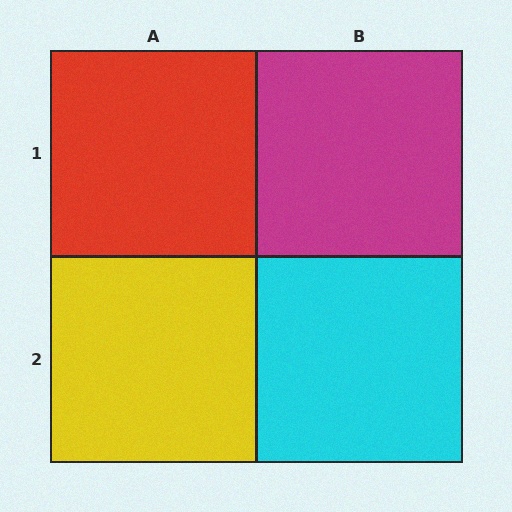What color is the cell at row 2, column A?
Yellow.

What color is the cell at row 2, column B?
Cyan.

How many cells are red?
1 cell is red.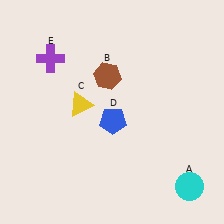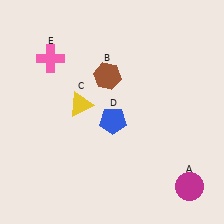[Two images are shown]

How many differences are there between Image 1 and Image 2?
There are 2 differences between the two images.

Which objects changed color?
A changed from cyan to magenta. E changed from purple to pink.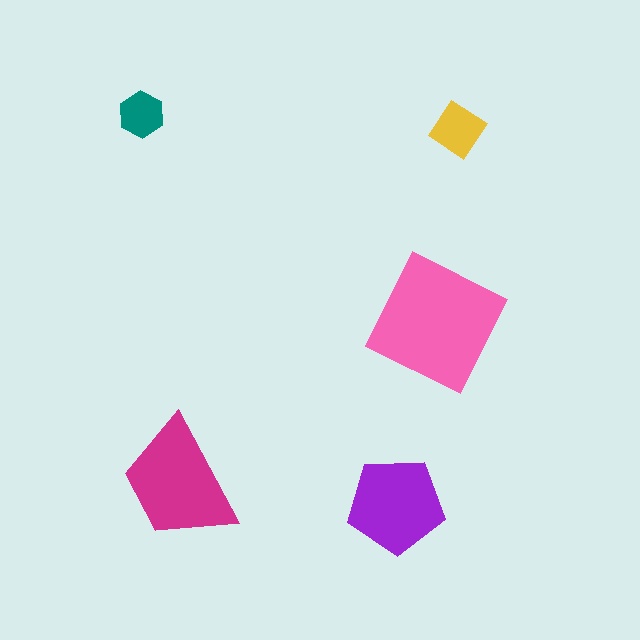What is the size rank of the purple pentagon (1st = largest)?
3rd.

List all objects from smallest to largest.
The teal hexagon, the yellow diamond, the purple pentagon, the magenta trapezoid, the pink square.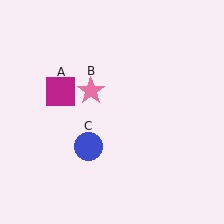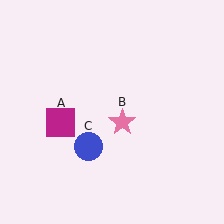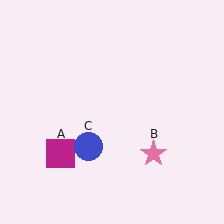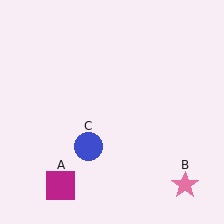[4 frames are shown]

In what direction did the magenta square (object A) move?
The magenta square (object A) moved down.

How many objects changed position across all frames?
2 objects changed position: magenta square (object A), pink star (object B).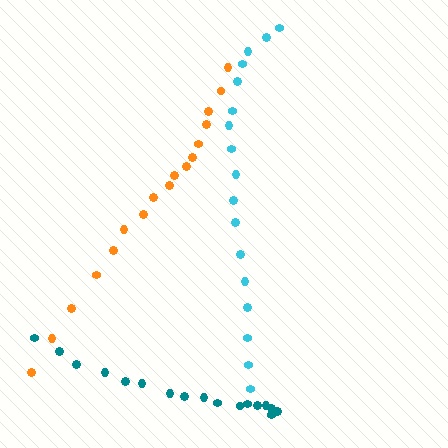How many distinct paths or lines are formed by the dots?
There are 3 distinct paths.